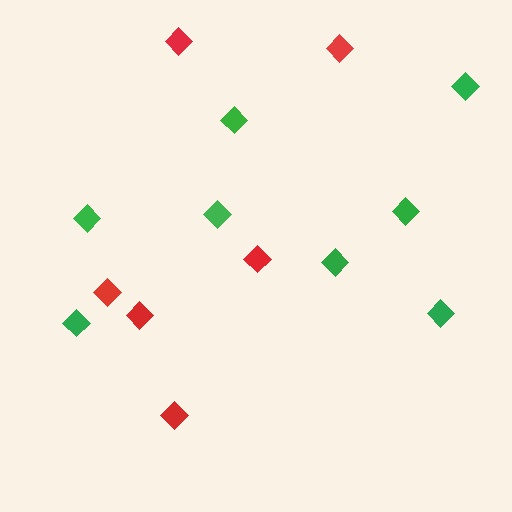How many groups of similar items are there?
There are 2 groups: one group of green diamonds (8) and one group of red diamonds (6).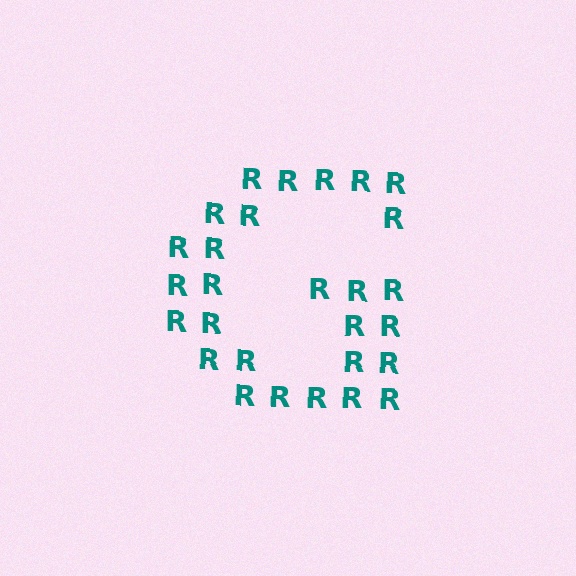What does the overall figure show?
The overall figure shows the letter G.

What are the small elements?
The small elements are letter R's.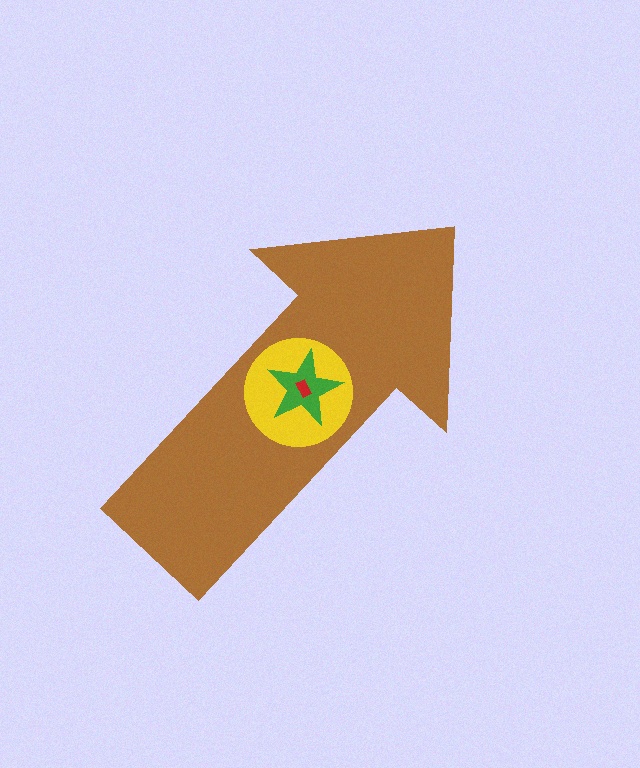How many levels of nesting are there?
4.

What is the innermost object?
The red rectangle.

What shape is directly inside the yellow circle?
The green star.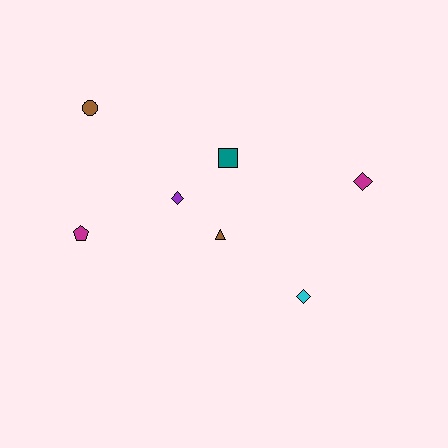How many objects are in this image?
There are 7 objects.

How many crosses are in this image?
There are no crosses.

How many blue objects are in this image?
There are no blue objects.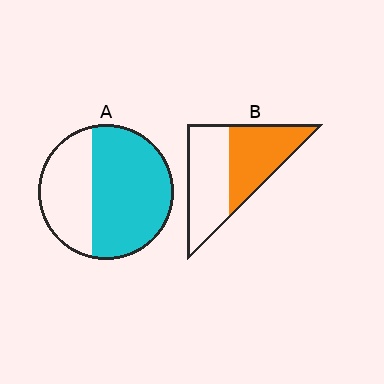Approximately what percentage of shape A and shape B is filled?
A is approximately 65% and B is approximately 50%.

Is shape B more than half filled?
Roughly half.